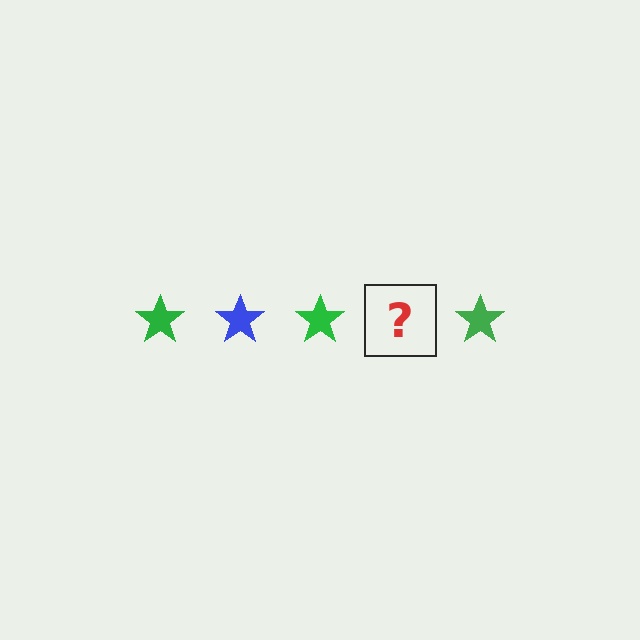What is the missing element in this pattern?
The missing element is a blue star.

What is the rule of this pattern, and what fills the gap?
The rule is that the pattern cycles through green, blue stars. The gap should be filled with a blue star.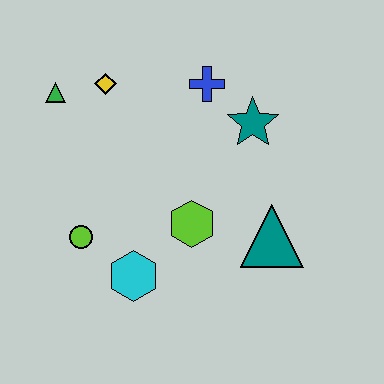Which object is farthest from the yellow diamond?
The teal triangle is farthest from the yellow diamond.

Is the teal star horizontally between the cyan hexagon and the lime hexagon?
No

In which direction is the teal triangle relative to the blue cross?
The teal triangle is below the blue cross.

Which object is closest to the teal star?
The blue cross is closest to the teal star.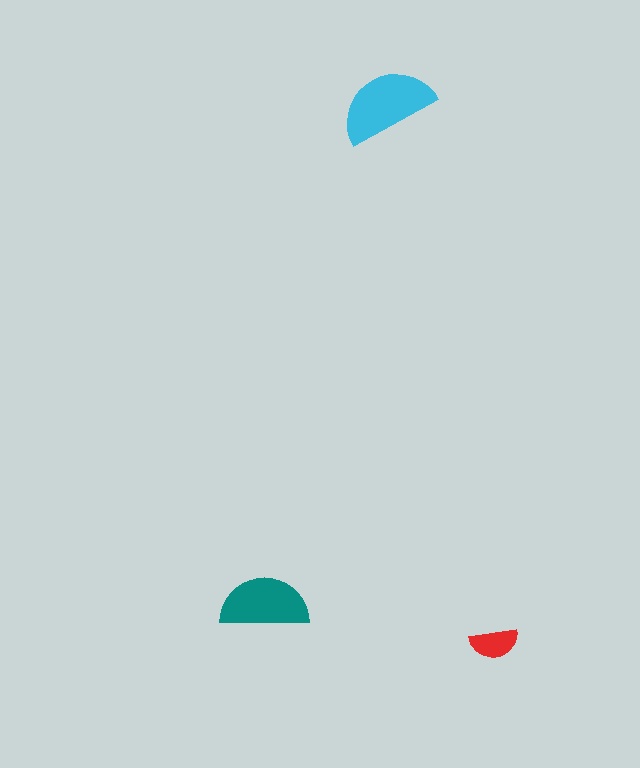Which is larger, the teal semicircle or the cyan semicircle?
The cyan one.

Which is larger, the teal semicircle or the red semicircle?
The teal one.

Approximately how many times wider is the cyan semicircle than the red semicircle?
About 2 times wider.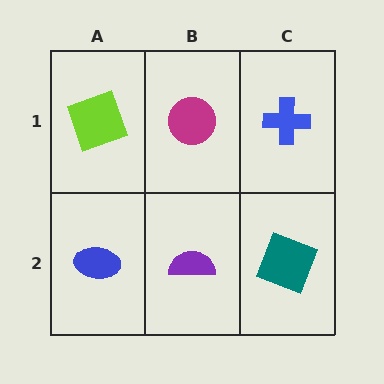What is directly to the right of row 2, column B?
A teal square.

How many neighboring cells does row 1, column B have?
3.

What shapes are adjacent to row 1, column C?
A teal square (row 2, column C), a magenta circle (row 1, column B).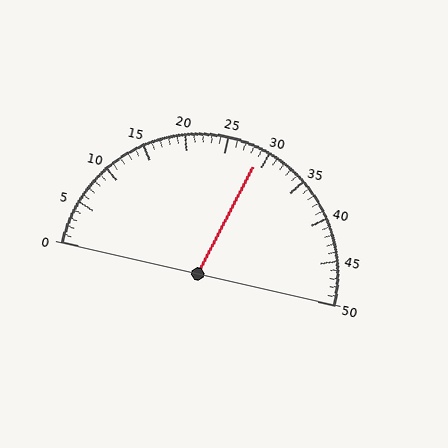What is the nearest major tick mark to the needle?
The nearest major tick mark is 30.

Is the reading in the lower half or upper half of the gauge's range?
The reading is in the upper half of the range (0 to 50).